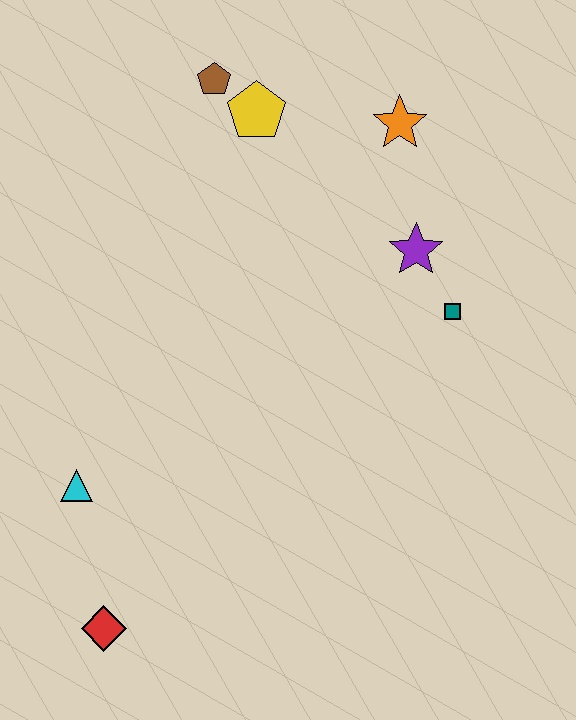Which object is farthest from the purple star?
The red diamond is farthest from the purple star.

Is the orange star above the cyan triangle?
Yes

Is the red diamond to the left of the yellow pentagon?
Yes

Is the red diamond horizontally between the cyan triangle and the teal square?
Yes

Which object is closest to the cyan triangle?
The red diamond is closest to the cyan triangle.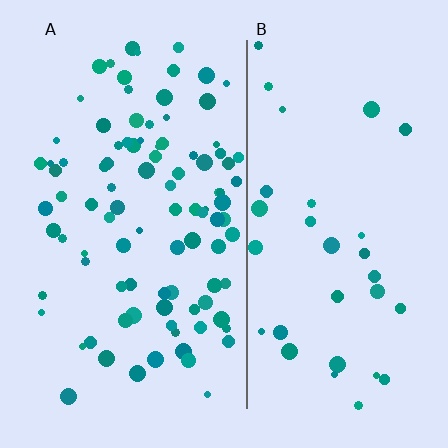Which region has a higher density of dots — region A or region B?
A (the left).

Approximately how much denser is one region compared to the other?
Approximately 2.7× — region A over region B.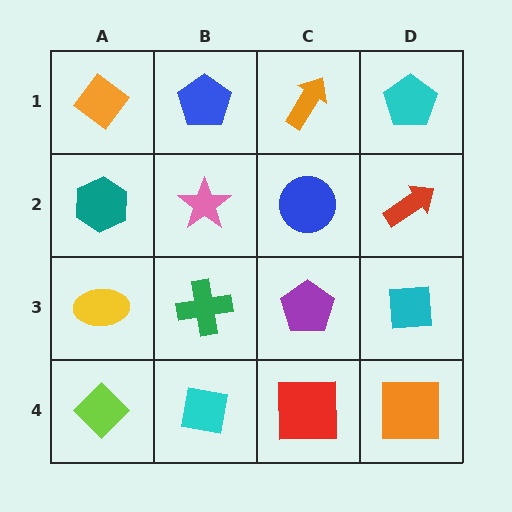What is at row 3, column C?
A purple pentagon.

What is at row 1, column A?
An orange diamond.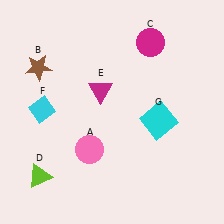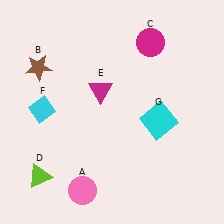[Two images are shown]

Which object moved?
The pink circle (A) moved down.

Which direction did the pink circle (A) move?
The pink circle (A) moved down.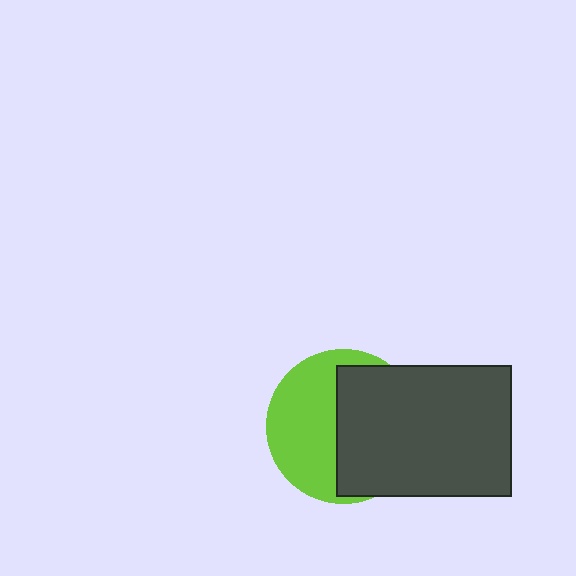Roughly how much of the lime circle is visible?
About half of it is visible (roughly 48%).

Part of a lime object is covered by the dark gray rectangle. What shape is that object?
It is a circle.